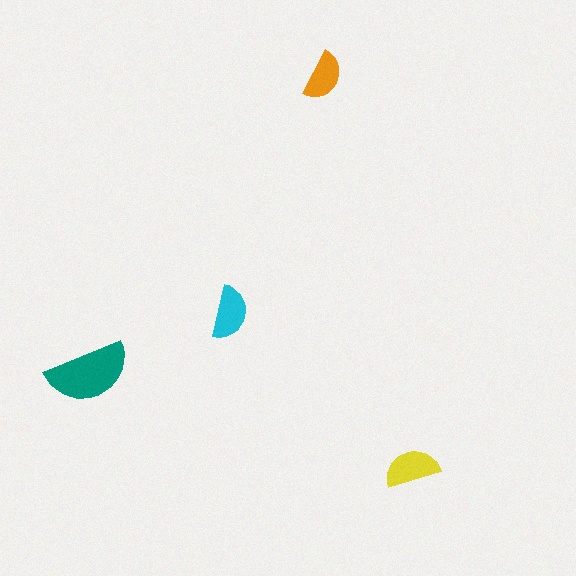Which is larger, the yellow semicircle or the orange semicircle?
The yellow one.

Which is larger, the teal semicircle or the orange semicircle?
The teal one.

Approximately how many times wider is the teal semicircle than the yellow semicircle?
About 1.5 times wider.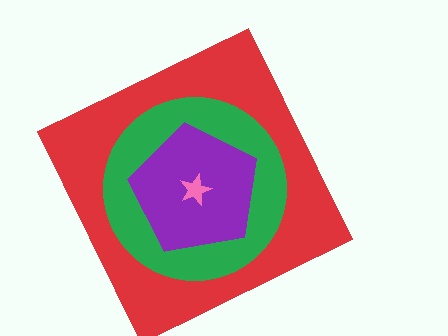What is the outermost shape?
The red square.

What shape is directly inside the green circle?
The purple pentagon.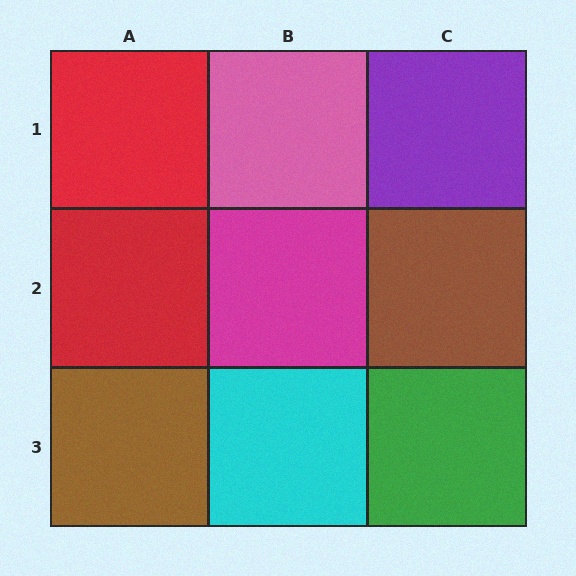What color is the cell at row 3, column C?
Green.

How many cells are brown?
2 cells are brown.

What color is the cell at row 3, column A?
Brown.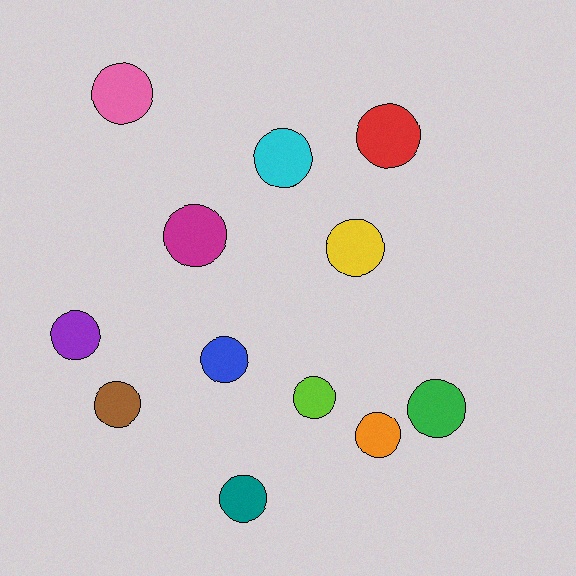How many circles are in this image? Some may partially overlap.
There are 12 circles.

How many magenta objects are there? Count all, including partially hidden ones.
There is 1 magenta object.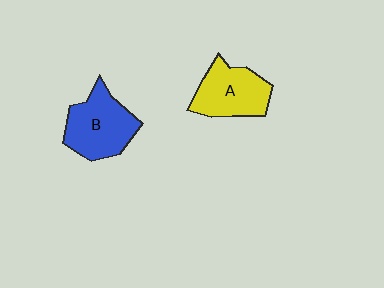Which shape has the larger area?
Shape B (blue).